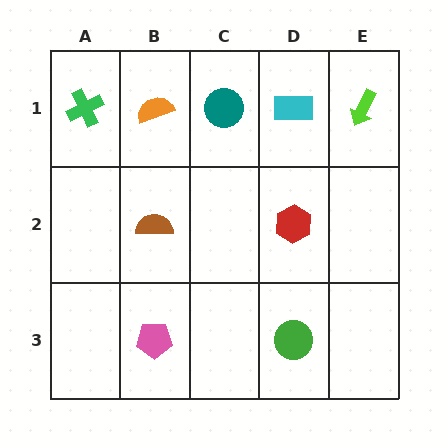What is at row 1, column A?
A green cross.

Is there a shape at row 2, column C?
No, that cell is empty.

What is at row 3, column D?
A green circle.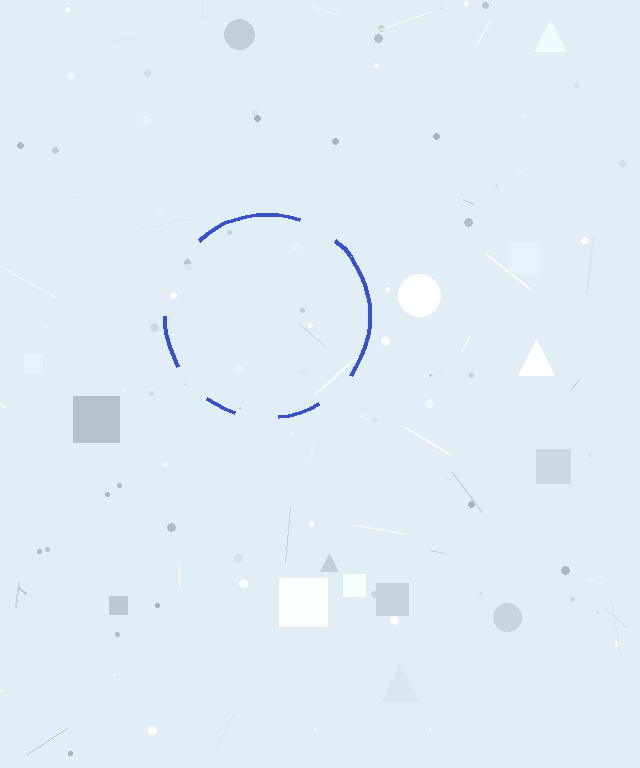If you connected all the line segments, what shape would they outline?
They would outline a circle.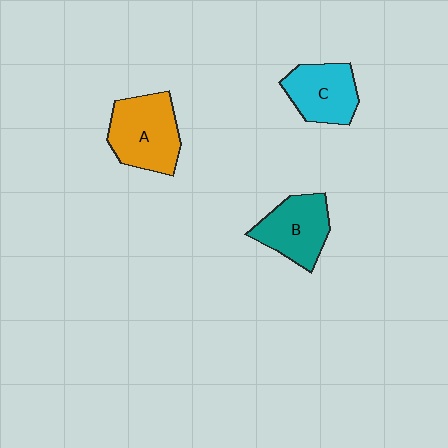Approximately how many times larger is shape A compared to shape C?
Approximately 1.2 times.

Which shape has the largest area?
Shape A (orange).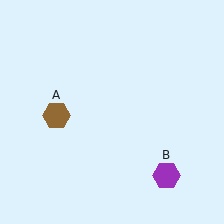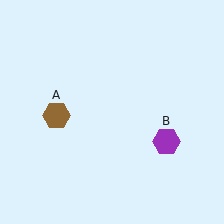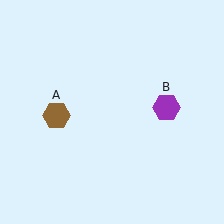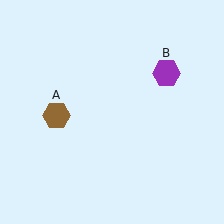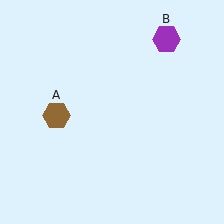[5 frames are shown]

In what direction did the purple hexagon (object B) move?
The purple hexagon (object B) moved up.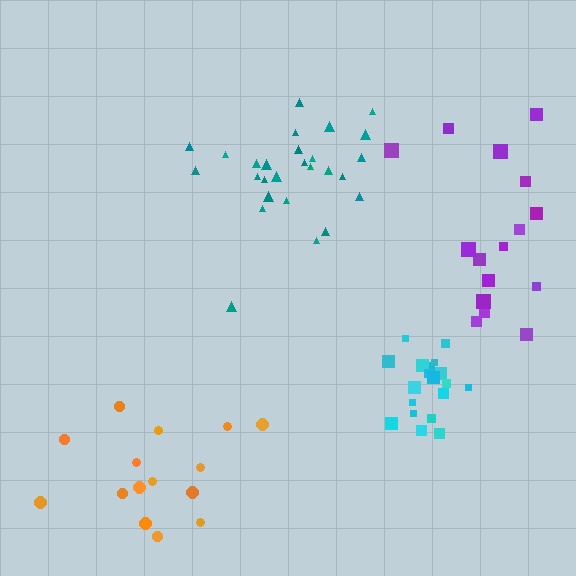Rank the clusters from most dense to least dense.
cyan, teal, orange, purple.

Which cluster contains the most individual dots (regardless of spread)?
Teal (27).